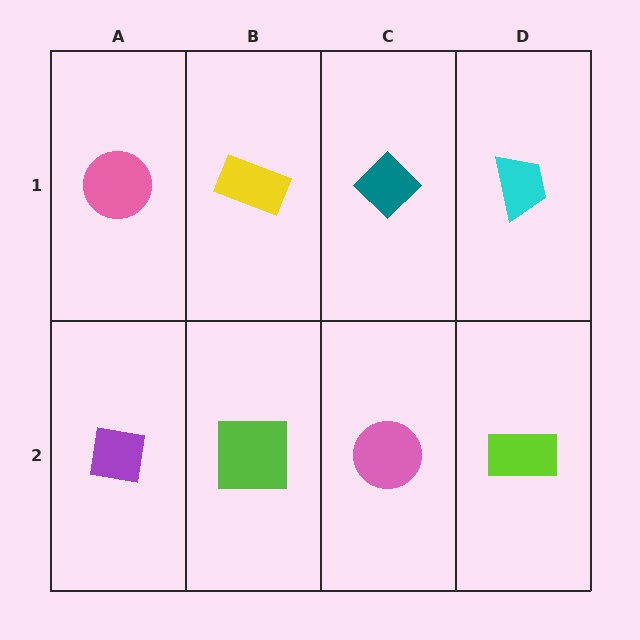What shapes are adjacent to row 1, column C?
A pink circle (row 2, column C), a yellow rectangle (row 1, column B), a cyan trapezoid (row 1, column D).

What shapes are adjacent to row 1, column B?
A lime square (row 2, column B), a pink circle (row 1, column A), a teal diamond (row 1, column C).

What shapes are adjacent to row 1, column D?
A lime rectangle (row 2, column D), a teal diamond (row 1, column C).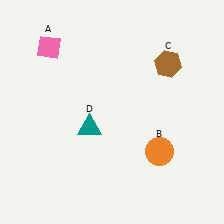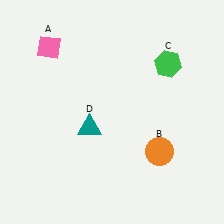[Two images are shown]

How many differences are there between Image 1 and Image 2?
There is 1 difference between the two images.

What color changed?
The hexagon (C) changed from brown in Image 1 to green in Image 2.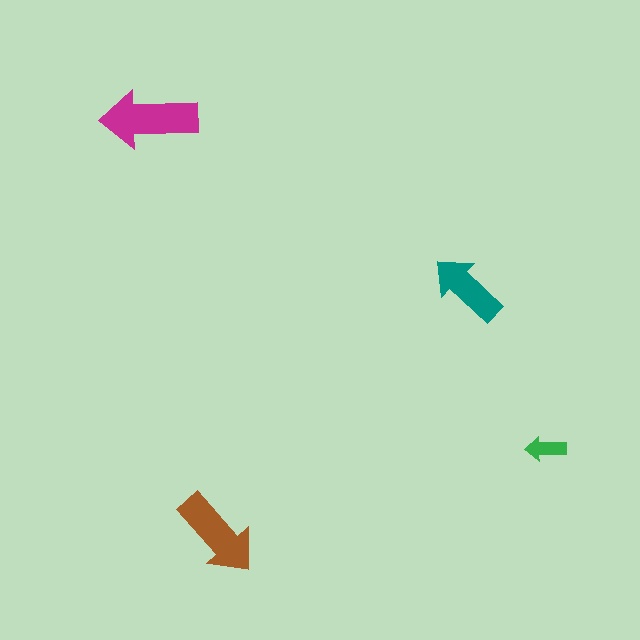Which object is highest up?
The magenta arrow is topmost.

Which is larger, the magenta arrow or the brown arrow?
The magenta one.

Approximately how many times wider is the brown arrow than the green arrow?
About 2 times wider.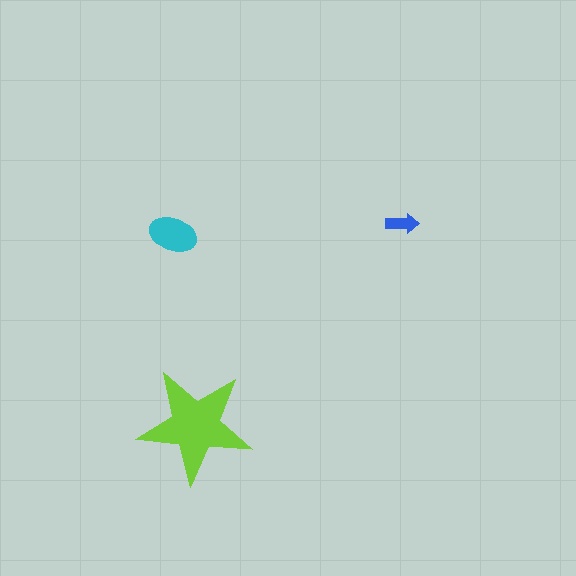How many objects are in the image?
There are 3 objects in the image.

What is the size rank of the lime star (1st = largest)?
1st.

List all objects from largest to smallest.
The lime star, the cyan ellipse, the blue arrow.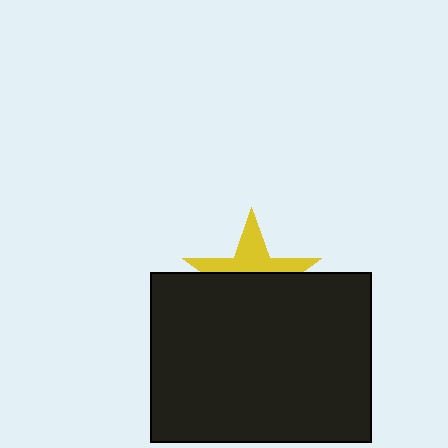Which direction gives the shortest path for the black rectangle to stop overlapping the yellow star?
Moving down gives the shortest separation.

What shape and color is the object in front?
The object in front is a black rectangle.